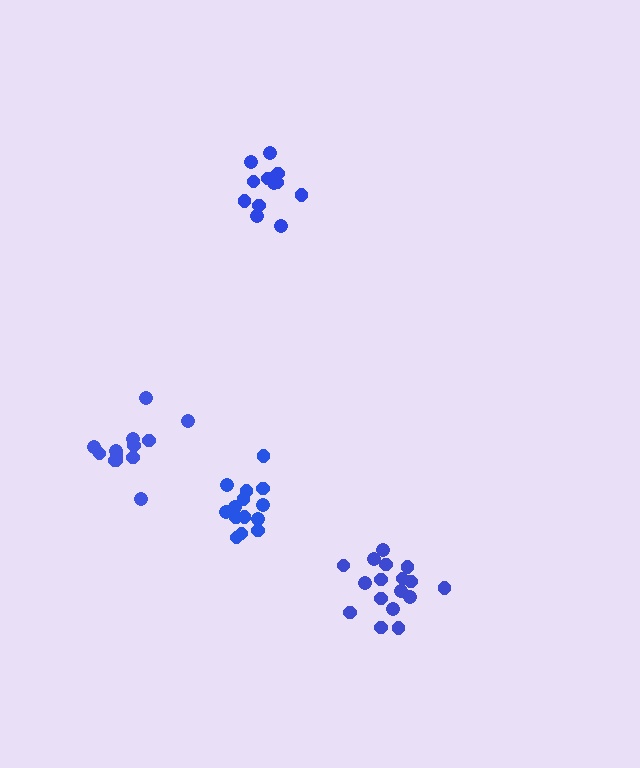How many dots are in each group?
Group 1: 14 dots, Group 2: 12 dots, Group 3: 13 dots, Group 4: 17 dots (56 total).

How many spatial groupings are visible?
There are 4 spatial groupings.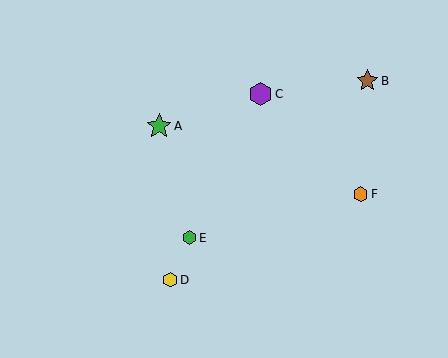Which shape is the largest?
The green star (labeled A) is the largest.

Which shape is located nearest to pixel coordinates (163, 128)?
The green star (labeled A) at (159, 126) is nearest to that location.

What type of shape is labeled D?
Shape D is a yellow hexagon.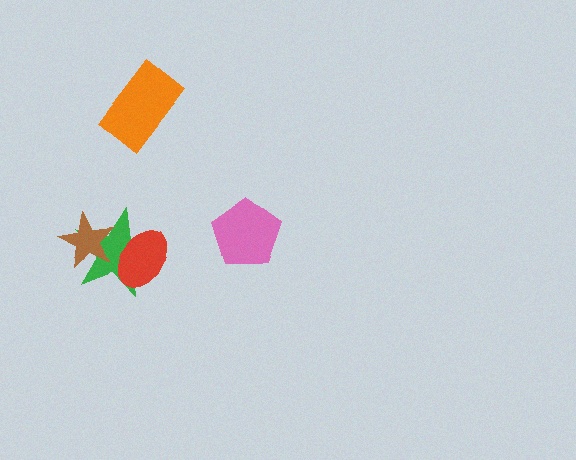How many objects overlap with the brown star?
1 object overlaps with the brown star.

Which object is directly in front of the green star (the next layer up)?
The red ellipse is directly in front of the green star.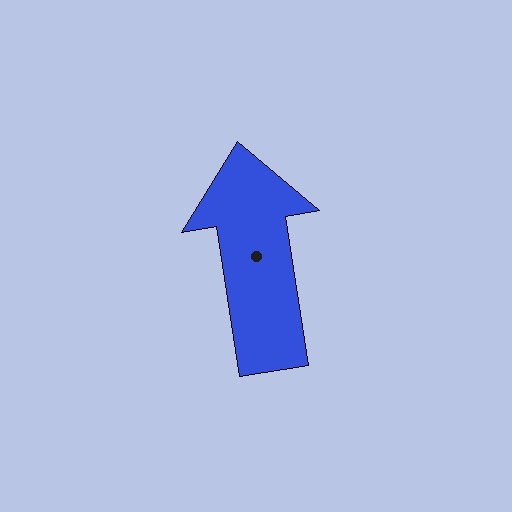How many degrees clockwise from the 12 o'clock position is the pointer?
Approximately 351 degrees.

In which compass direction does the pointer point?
North.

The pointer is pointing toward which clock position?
Roughly 12 o'clock.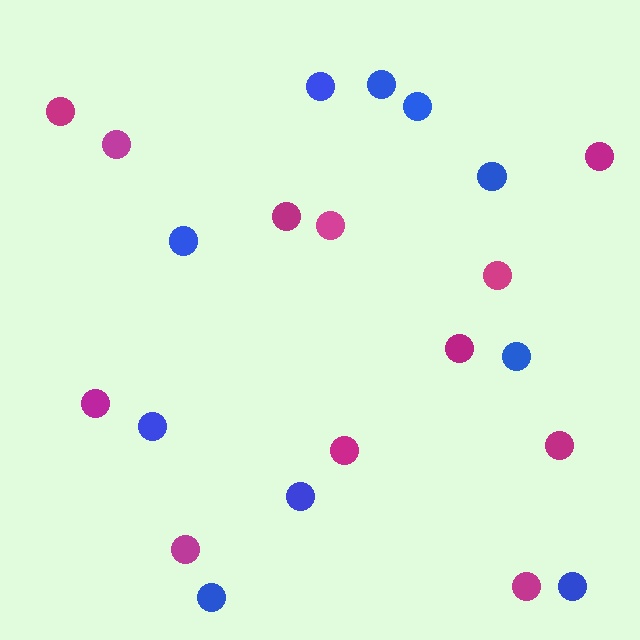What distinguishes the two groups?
There are 2 groups: one group of blue circles (10) and one group of magenta circles (12).